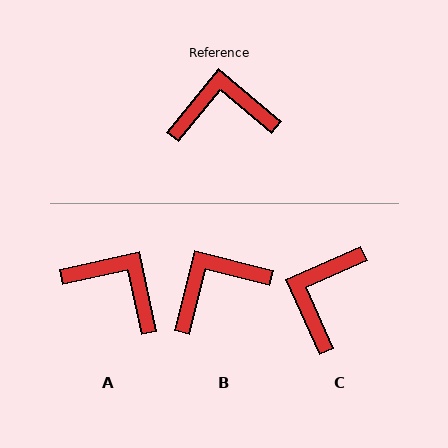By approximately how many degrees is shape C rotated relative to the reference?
Approximately 64 degrees counter-clockwise.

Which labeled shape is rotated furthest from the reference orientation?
C, about 64 degrees away.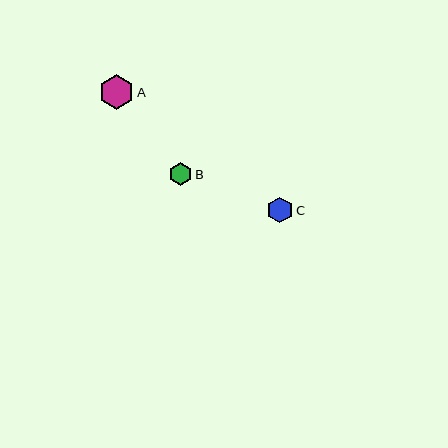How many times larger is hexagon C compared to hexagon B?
Hexagon C is approximately 1.2 times the size of hexagon B.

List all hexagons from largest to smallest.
From largest to smallest: A, C, B.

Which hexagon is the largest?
Hexagon A is the largest with a size of approximately 35 pixels.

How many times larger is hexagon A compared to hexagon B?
Hexagon A is approximately 1.6 times the size of hexagon B.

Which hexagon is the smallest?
Hexagon B is the smallest with a size of approximately 22 pixels.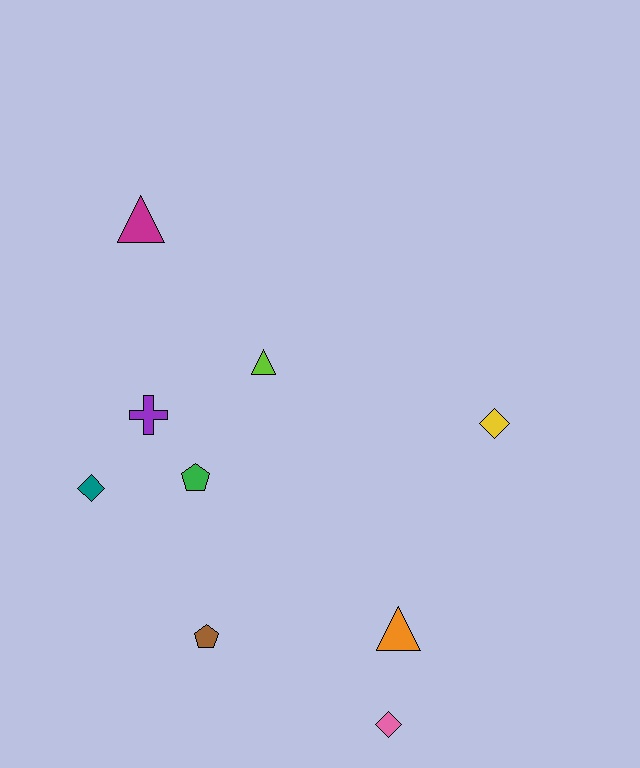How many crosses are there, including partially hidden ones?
There is 1 cross.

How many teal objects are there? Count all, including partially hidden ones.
There is 1 teal object.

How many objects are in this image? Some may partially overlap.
There are 9 objects.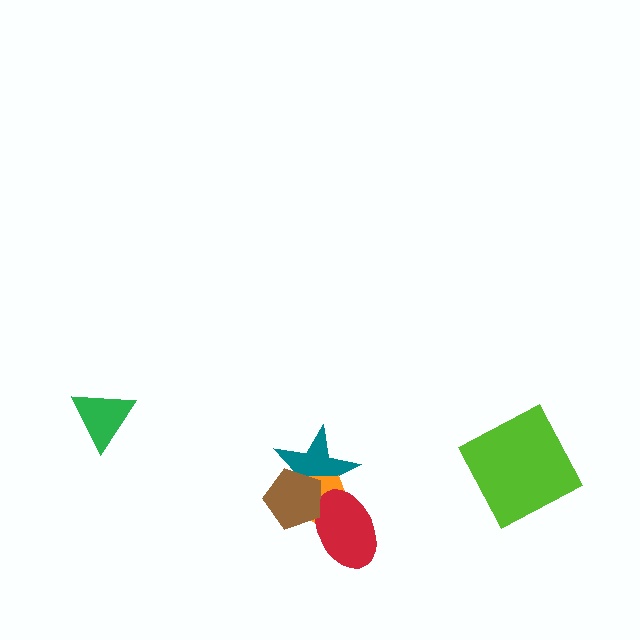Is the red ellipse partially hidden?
Yes, it is partially covered by another shape.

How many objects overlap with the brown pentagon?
3 objects overlap with the brown pentagon.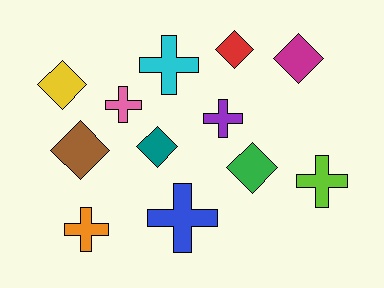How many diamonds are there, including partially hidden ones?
There are 6 diamonds.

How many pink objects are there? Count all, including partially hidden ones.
There is 1 pink object.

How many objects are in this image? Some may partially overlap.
There are 12 objects.